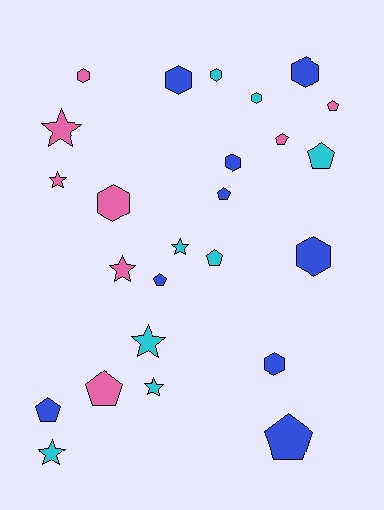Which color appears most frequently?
Blue, with 9 objects.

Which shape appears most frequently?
Hexagon, with 9 objects.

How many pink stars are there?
There are 3 pink stars.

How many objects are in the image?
There are 25 objects.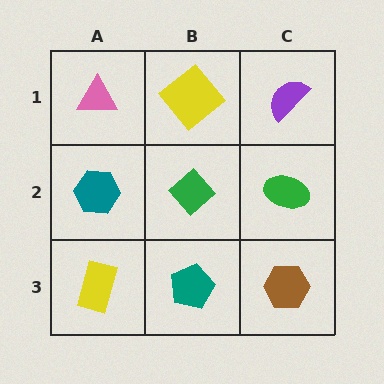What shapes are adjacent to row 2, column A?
A pink triangle (row 1, column A), a yellow rectangle (row 3, column A), a green diamond (row 2, column B).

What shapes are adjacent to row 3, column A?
A teal hexagon (row 2, column A), a teal pentagon (row 3, column B).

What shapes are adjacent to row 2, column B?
A yellow diamond (row 1, column B), a teal pentagon (row 3, column B), a teal hexagon (row 2, column A), a green ellipse (row 2, column C).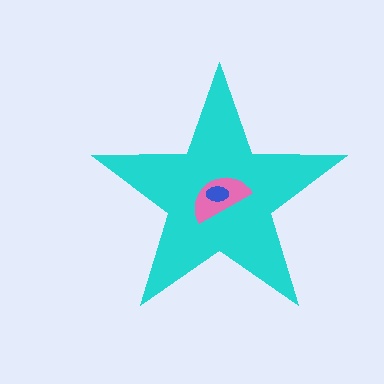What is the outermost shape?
The cyan star.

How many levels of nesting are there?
3.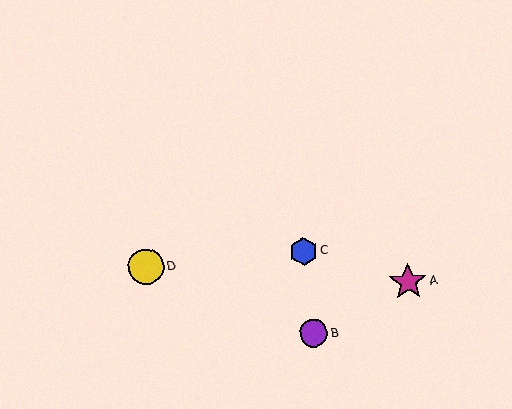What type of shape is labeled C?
Shape C is a blue hexagon.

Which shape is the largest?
The magenta star (labeled A) is the largest.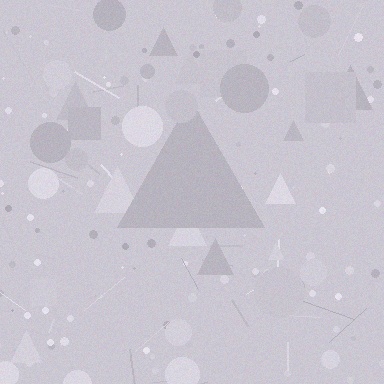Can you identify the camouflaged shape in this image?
The camouflaged shape is a triangle.